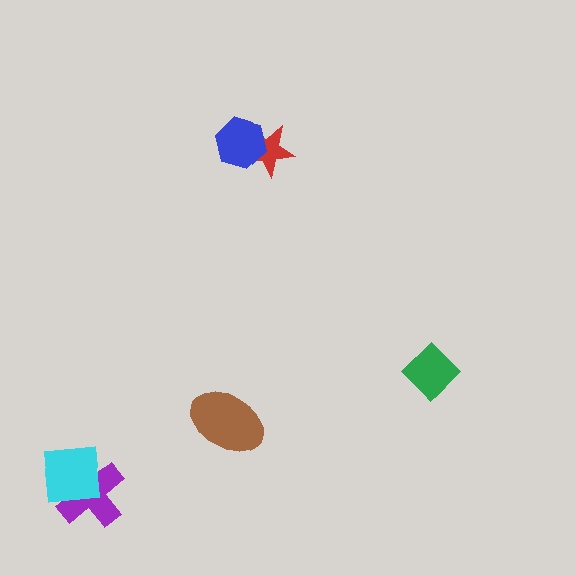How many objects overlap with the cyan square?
1 object overlaps with the cyan square.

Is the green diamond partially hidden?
No, no other shape covers it.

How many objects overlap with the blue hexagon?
1 object overlaps with the blue hexagon.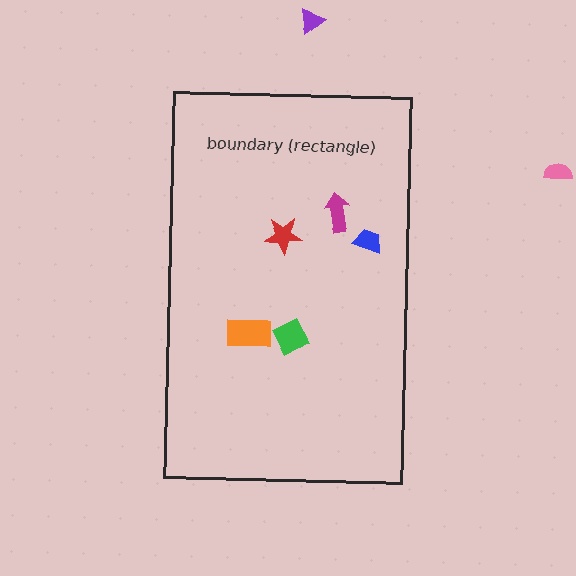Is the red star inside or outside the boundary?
Inside.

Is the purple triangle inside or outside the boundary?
Outside.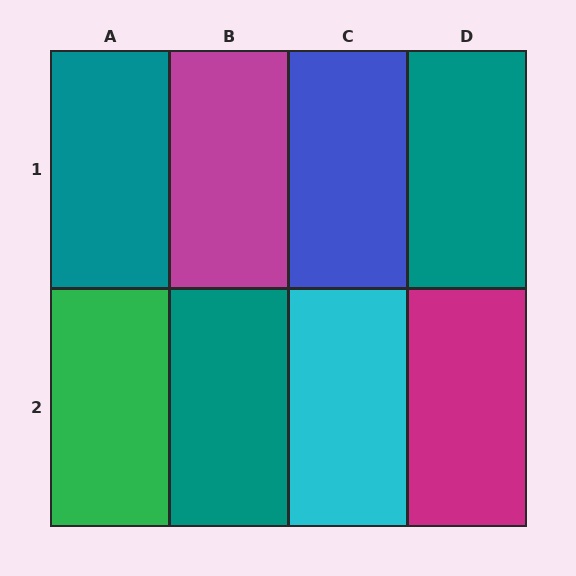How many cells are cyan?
1 cell is cyan.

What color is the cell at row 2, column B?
Teal.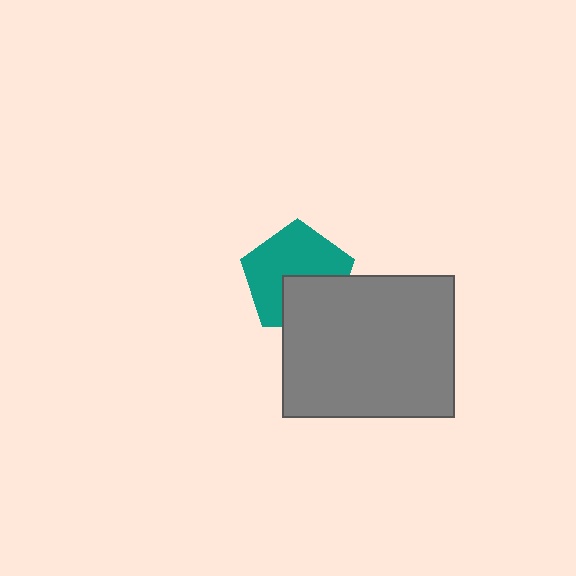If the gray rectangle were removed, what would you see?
You would see the complete teal pentagon.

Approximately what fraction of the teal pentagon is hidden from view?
Roughly 36% of the teal pentagon is hidden behind the gray rectangle.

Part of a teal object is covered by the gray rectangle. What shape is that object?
It is a pentagon.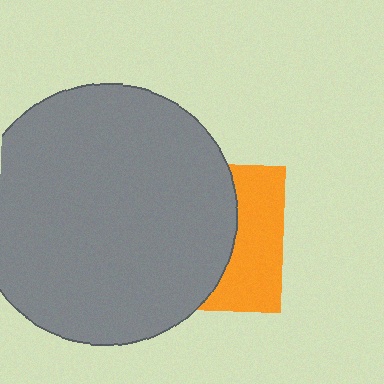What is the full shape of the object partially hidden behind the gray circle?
The partially hidden object is an orange square.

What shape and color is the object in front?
The object in front is a gray circle.